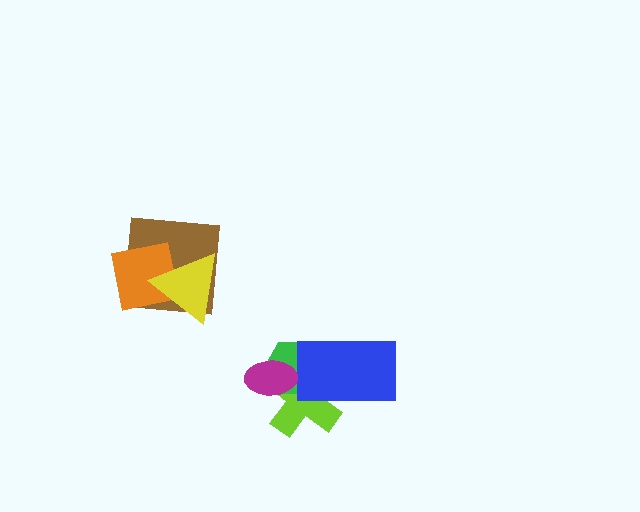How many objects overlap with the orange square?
2 objects overlap with the orange square.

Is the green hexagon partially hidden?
Yes, it is partially covered by another shape.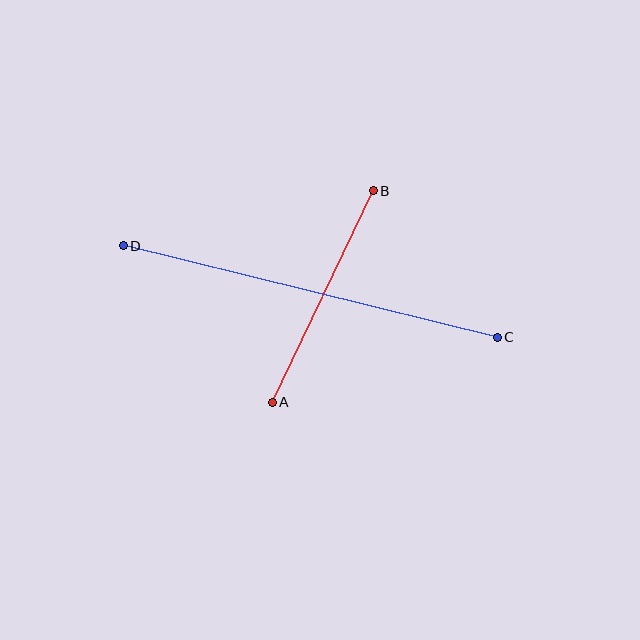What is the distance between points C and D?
The distance is approximately 385 pixels.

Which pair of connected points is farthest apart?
Points C and D are farthest apart.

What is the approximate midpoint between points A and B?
The midpoint is at approximately (323, 297) pixels.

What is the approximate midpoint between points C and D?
The midpoint is at approximately (310, 292) pixels.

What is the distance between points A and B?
The distance is approximately 234 pixels.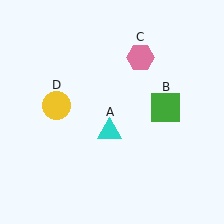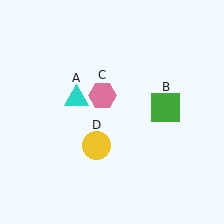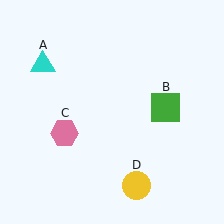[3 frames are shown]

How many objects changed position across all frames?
3 objects changed position: cyan triangle (object A), pink hexagon (object C), yellow circle (object D).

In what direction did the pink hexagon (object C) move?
The pink hexagon (object C) moved down and to the left.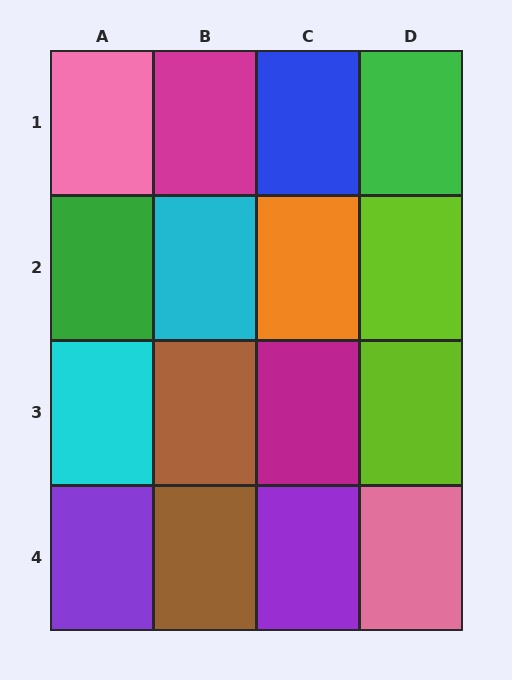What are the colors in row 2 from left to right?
Green, cyan, orange, lime.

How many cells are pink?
2 cells are pink.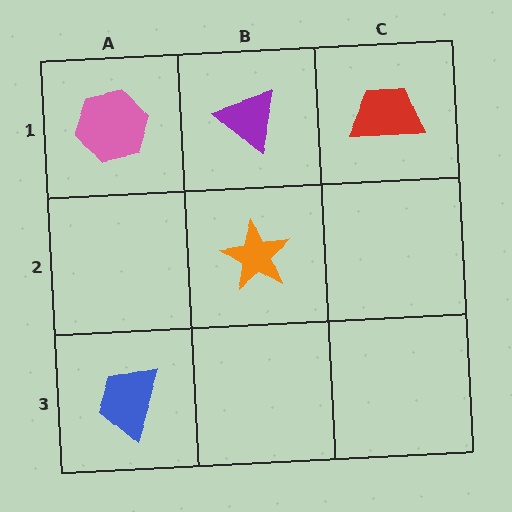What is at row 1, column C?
A red trapezoid.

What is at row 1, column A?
A pink hexagon.